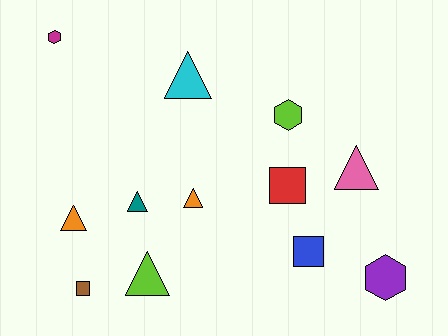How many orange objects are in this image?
There are 2 orange objects.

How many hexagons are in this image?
There are 3 hexagons.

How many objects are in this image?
There are 12 objects.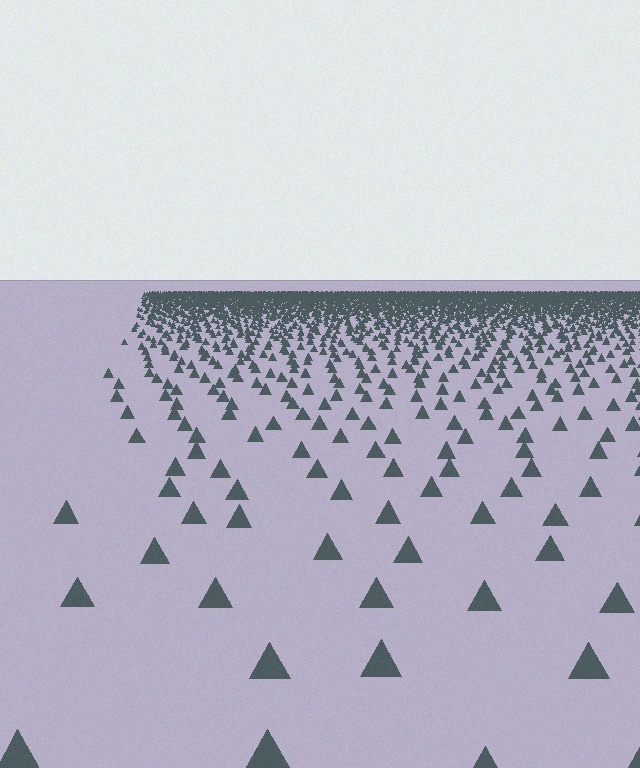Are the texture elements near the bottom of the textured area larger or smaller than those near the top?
Larger. Near the bottom, elements are closer to the viewer and appear at a bigger on-screen size.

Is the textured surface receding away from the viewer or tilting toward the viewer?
The surface is receding away from the viewer. Texture elements get smaller and denser toward the top.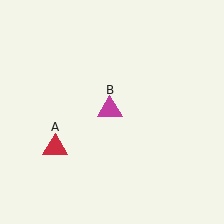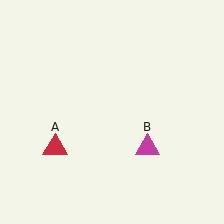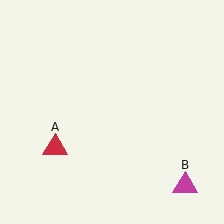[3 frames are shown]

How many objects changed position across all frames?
1 object changed position: magenta triangle (object B).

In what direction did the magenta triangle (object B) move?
The magenta triangle (object B) moved down and to the right.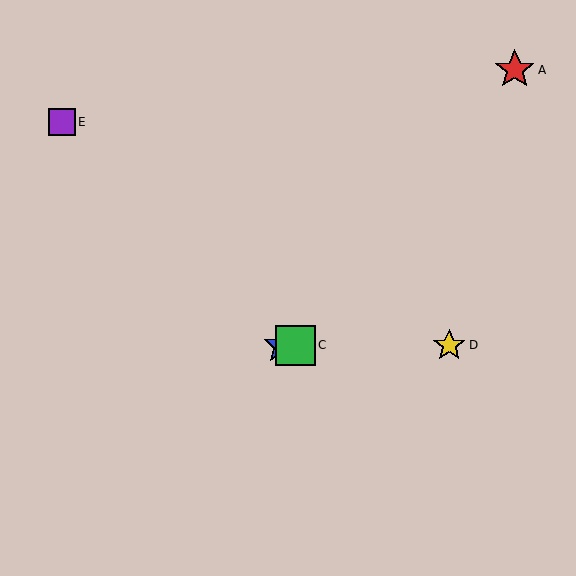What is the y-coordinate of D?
Object D is at y≈345.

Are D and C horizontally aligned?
Yes, both are at y≈345.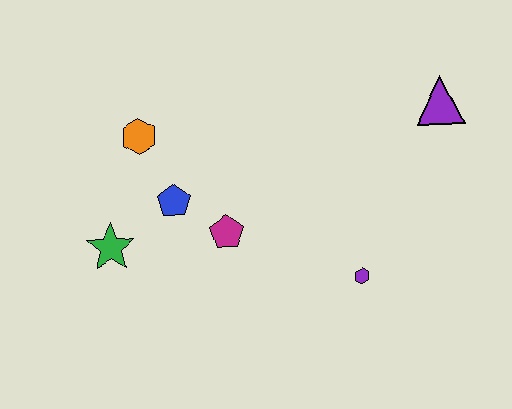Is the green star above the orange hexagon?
No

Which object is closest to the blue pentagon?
The magenta pentagon is closest to the blue pentagon.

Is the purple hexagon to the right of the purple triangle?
No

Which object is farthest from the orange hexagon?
The purple triangle is farthest from the orange hexagon.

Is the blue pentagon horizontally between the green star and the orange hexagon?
No